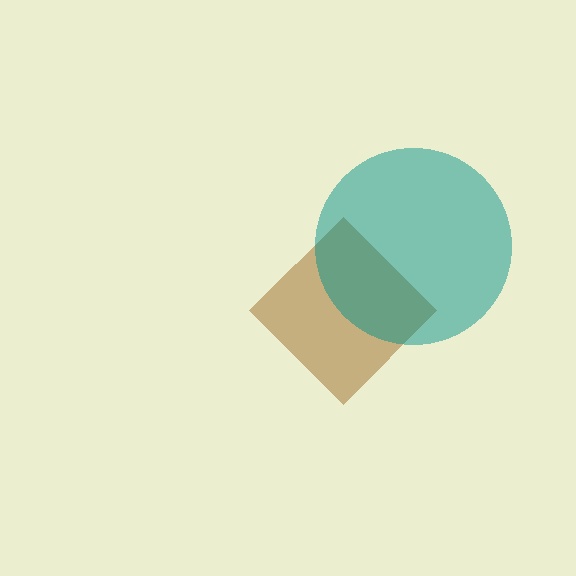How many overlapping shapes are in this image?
There are 2 overlapping shapes in the image.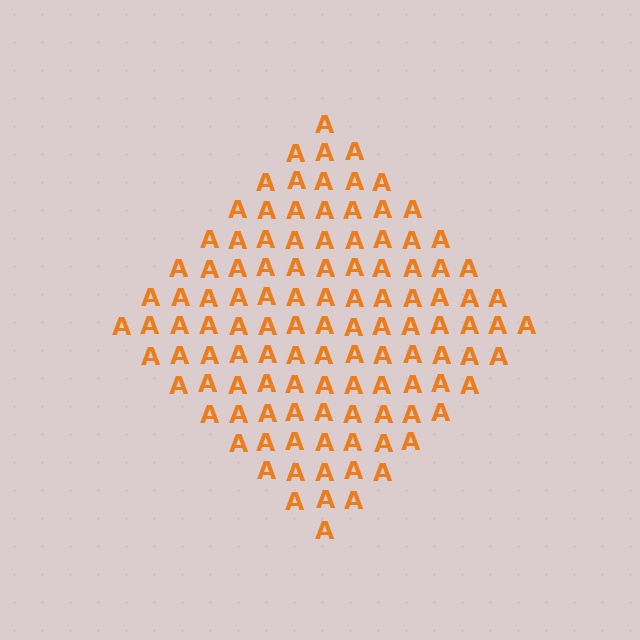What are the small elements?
The small elements are letter A's.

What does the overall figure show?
The overall figure shows a diamond.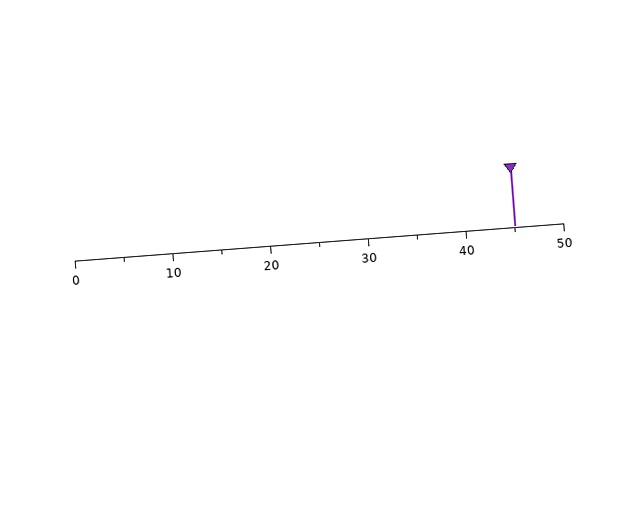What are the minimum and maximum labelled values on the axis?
The axis runs from 0 to 50.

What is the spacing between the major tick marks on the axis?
The major ticks are spaced 10 apart.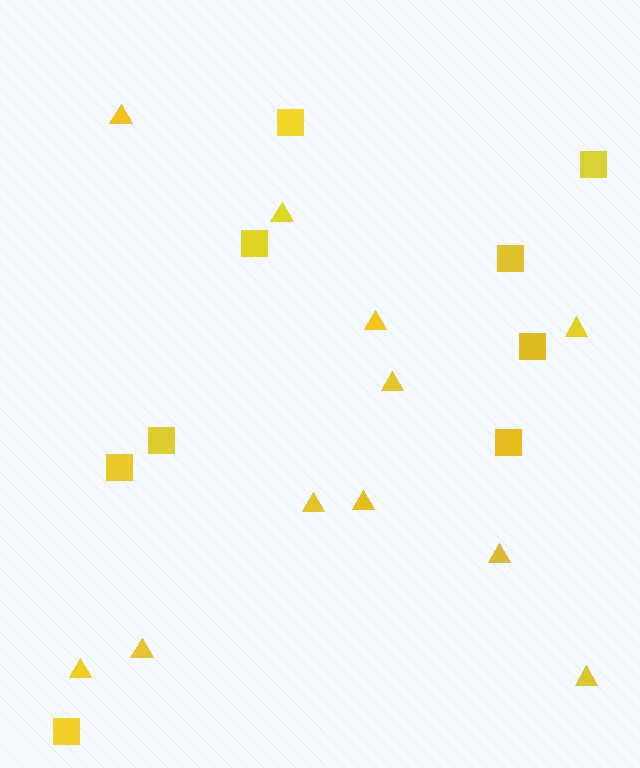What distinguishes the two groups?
There are 2 groups: one group of squares (9) and one group of triangles (11).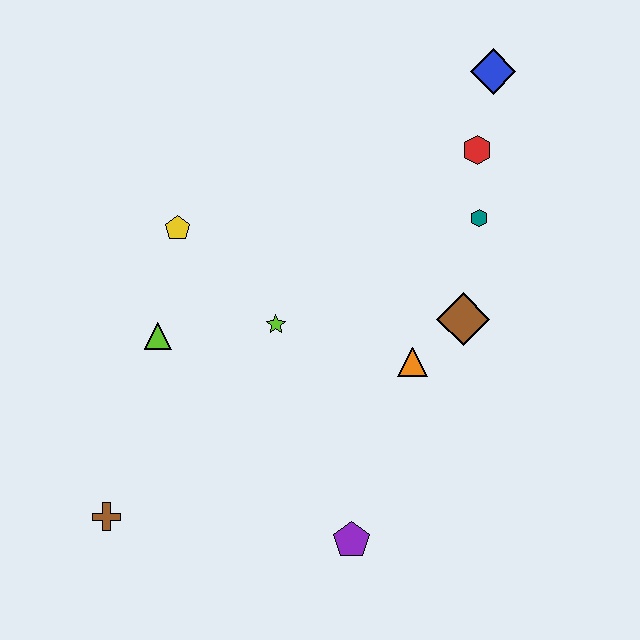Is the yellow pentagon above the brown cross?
Yes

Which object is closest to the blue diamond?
The red hexagon is closest to the blue diamond.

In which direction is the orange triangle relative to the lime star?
The orange triangle is to the right of the lime star.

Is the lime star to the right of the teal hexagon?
No